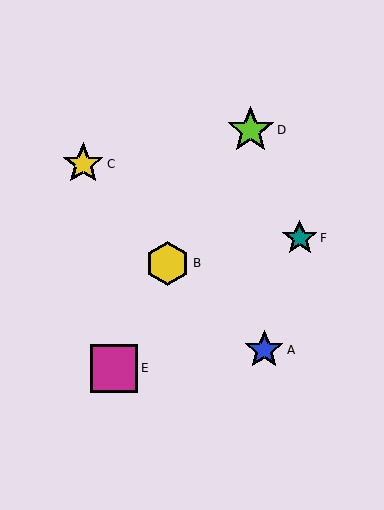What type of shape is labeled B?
Shape B is a yellow hexagon.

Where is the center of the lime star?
The center of the lime star is at (251, 130).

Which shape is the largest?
The magenta square (labeled E) is the largest.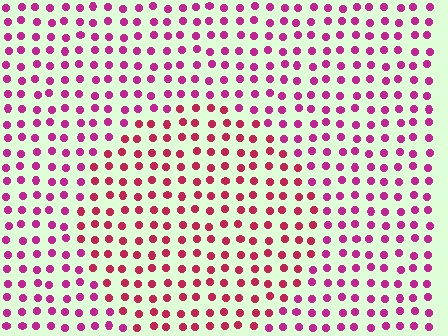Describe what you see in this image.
The image is filled with small magenta elements in a uniform arrangement. A circle-shaped region is visible where the elements are tinted to a slightly different hue, forming a subtle color boundary.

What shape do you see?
I see a circle.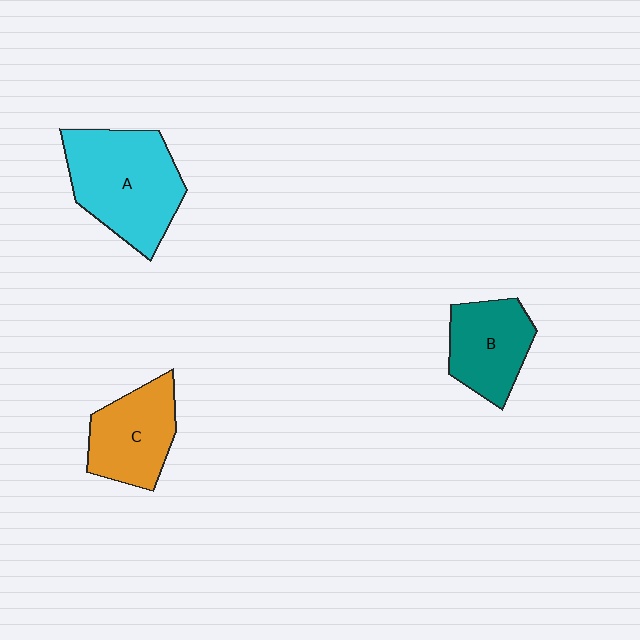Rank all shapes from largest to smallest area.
From largest to smallest: A (cyan), C (orange), B (teal).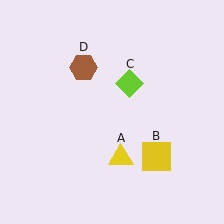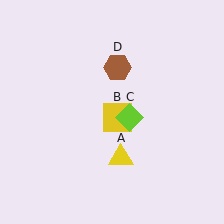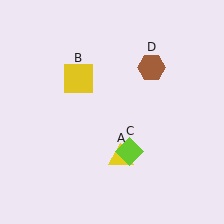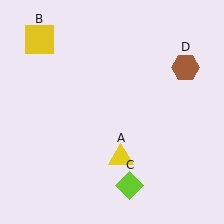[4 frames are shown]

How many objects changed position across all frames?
3 objects changed position: yellow square (object B), lime diamond (object C), brown hexagon (object D).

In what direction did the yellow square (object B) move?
The yellow square (object B) moved up and to the left.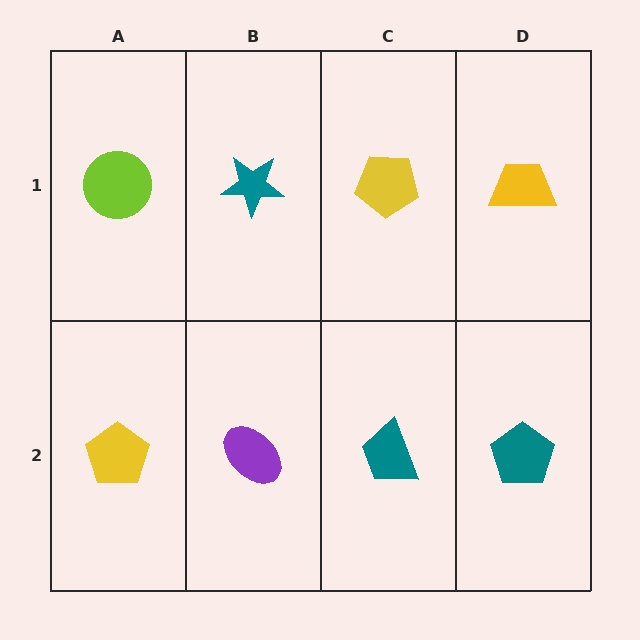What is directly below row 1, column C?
A teal trapezoid.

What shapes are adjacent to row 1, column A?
A yellow pentagon (row 2, column A), a teal star (row 1, column B).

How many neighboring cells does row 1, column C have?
3.